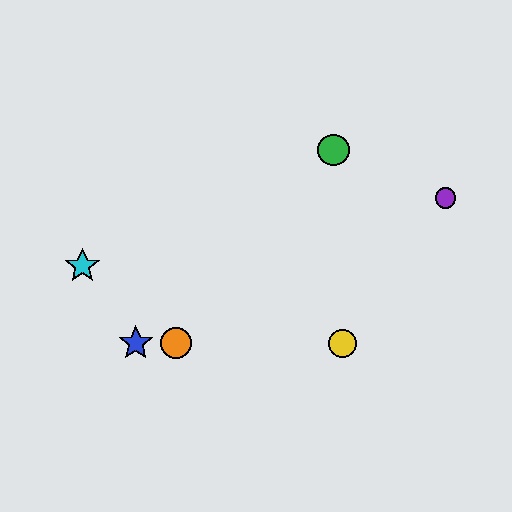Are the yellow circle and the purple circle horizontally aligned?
No, the yellow circle is at y≈343 and the purple circle is at y≈198.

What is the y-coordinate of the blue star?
The blue star is at y≈343.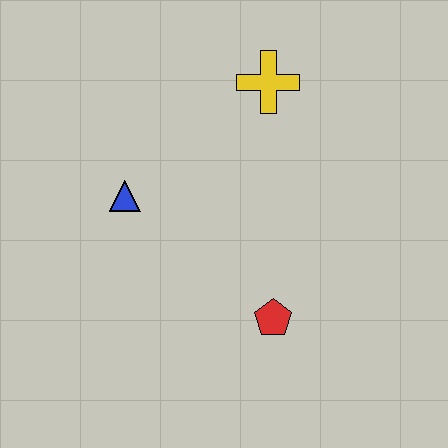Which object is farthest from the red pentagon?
The yellow cross is farthest from the red pentagon.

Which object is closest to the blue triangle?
The yellow cross is closest to the blue triangle.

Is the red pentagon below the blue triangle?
Yes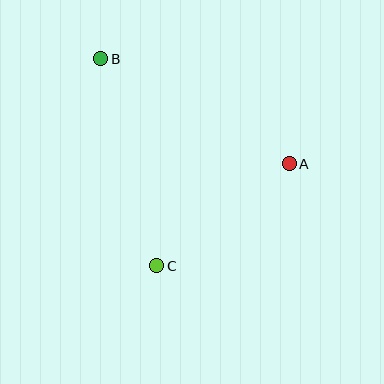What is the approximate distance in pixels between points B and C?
The distance between B and C is approximately 214 pixels.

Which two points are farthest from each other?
Points A and B are farthest from each other.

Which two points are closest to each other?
Points A and C are closest to each other.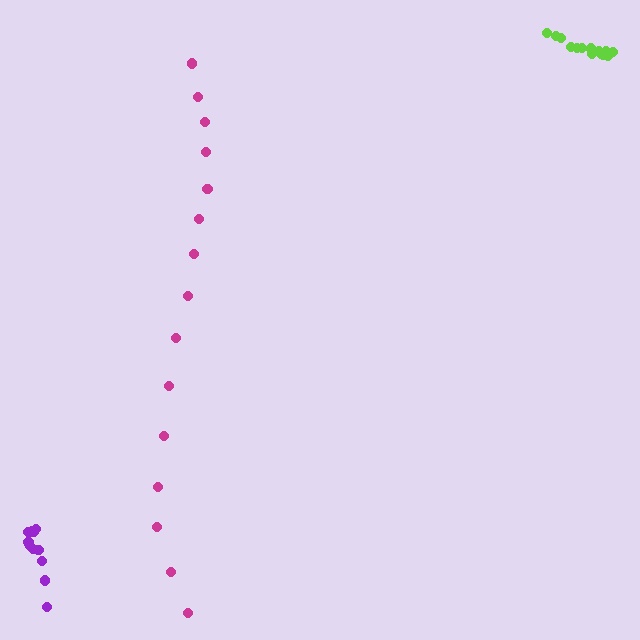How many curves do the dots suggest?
There are 3 distinct paths.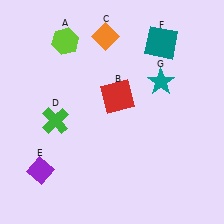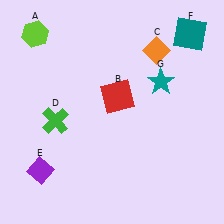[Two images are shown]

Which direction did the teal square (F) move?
The teal square (F) moved right.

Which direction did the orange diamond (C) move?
The orange diamond (C) moved right.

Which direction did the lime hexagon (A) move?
The lime hexagon (A) moved left.